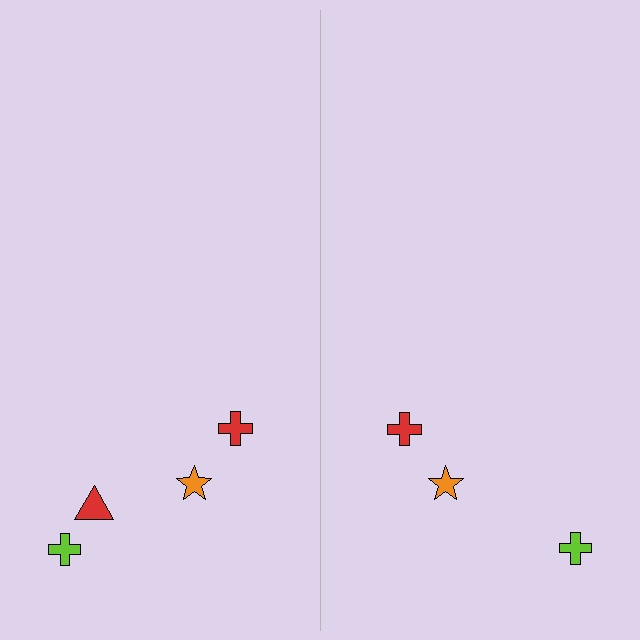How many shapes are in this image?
There are 7 shapes in this image.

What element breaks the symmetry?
A red triangle is missing from the right side.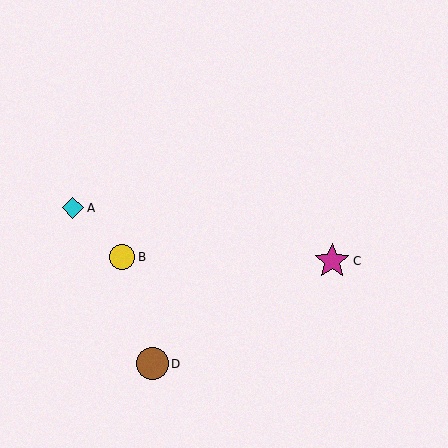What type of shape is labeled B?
Shape B is a yellow circle.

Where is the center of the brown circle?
The center of the brown circle is at (152, 364).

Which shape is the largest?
The magenta star (labeled C) is the largest.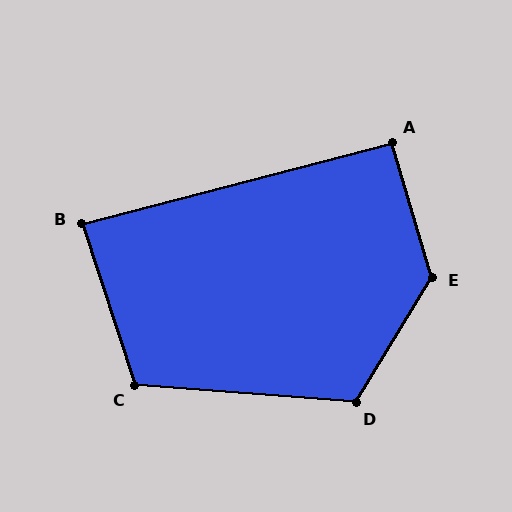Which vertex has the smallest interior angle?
B, at approximately 87 degrees.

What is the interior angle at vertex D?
Approximately 117 degrees (obtuse).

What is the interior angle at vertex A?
Approximately 92 degrees (approximately right).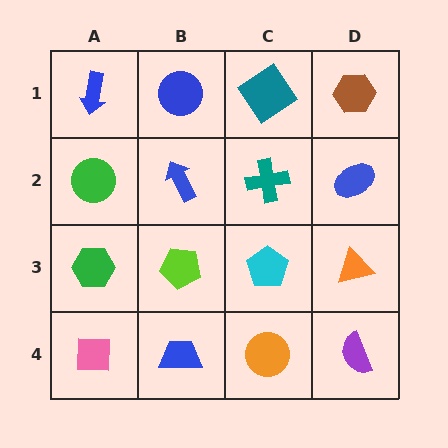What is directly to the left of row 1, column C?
A blue circle.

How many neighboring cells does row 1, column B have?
3.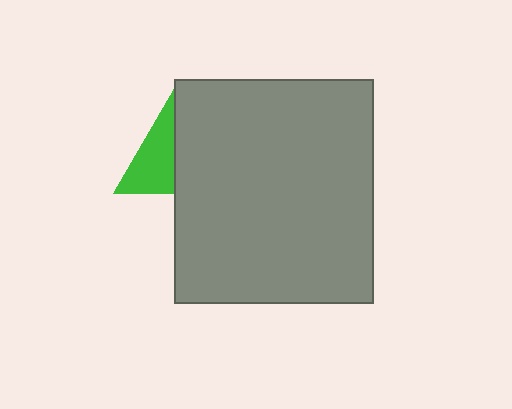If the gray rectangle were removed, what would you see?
You would see the complete green triangle.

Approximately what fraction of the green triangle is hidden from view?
Roughly 51% of the green triangle is hidden behind the gray rectangle.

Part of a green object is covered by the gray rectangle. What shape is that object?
It is a triangle.